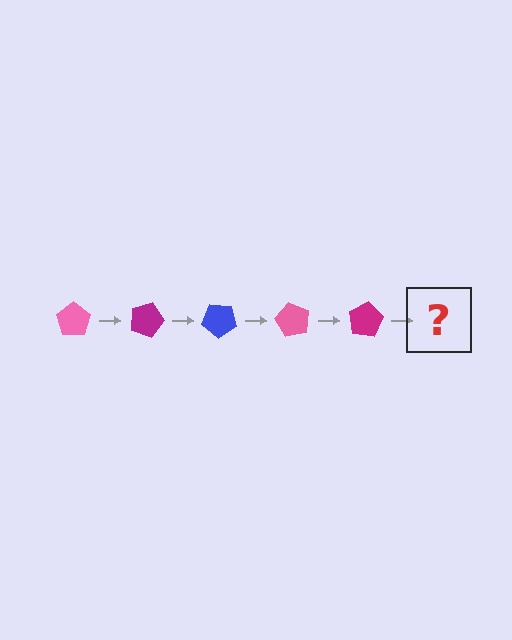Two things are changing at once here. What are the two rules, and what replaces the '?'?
The two rules are that it rotates 20 degrees each step and the color cycles through pink, magenta, and blue. The '?' should be a blue pentagon, rotated 100 degrees from the start.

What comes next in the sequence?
The next element should be a blue pentagon, rotated 100 degrees from the start.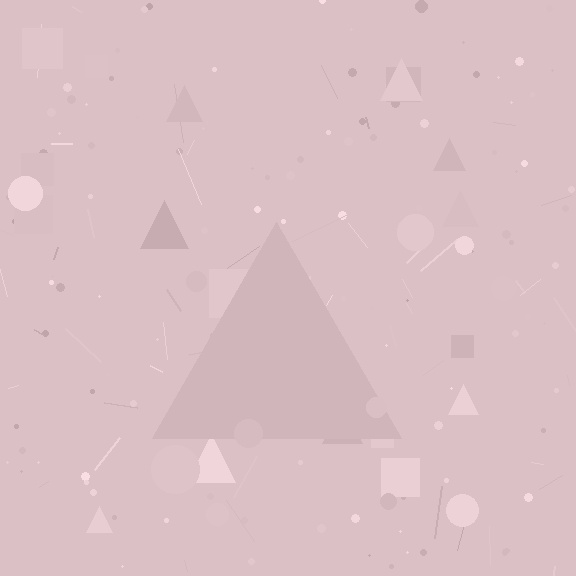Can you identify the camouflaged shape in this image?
The camouflaged shape is a triangle.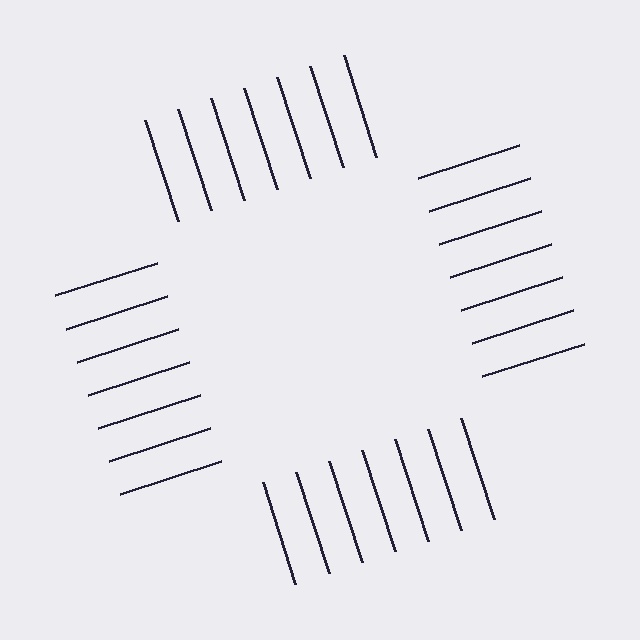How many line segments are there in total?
28 — 7 along each of the 4 edges.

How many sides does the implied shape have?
4 sides — the line-ends trace a square.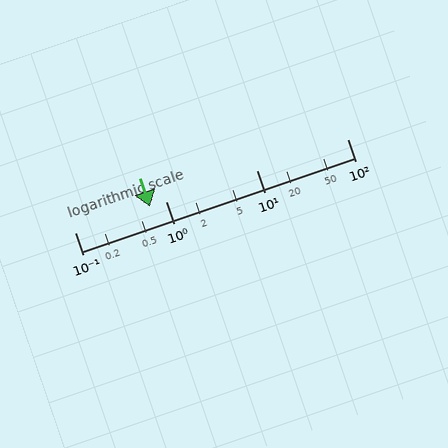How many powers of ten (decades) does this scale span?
The scale spans 3 decades, from 0.1 to 100.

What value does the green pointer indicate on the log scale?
The pointer indicates approximately 0.68.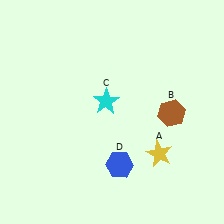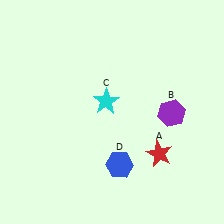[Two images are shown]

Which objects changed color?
A changed from yellow to red. B changed from brown to purple.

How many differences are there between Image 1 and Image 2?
There are 2 differences between the two images.